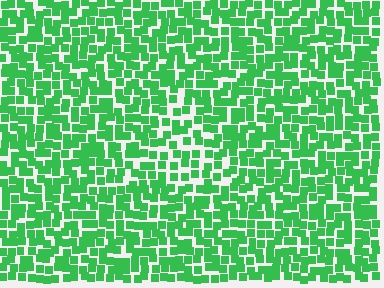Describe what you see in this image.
The image contains small green elements arranged at two different densities. A triangle-shaped region is visible where the elements are less densely packed than the surrounding area.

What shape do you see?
I see a triangle.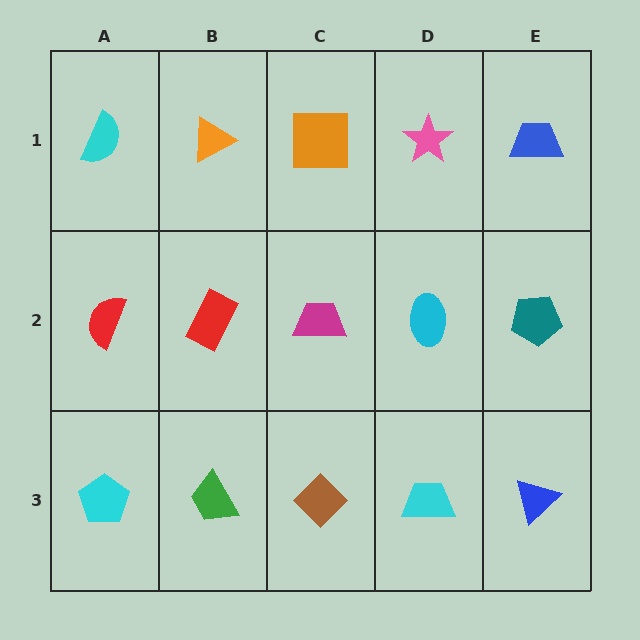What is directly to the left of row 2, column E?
A cyan ellipse.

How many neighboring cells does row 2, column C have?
4.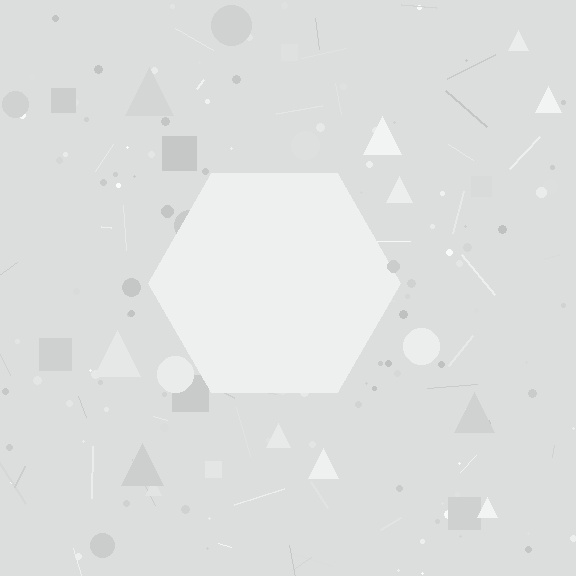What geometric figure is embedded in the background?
A hexagon is embedded in the background.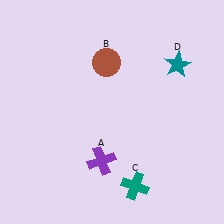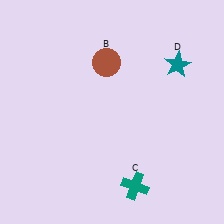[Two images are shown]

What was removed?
The purple cross (A) was removed in Image 2.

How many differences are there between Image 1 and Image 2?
There is 1 difference between the two images.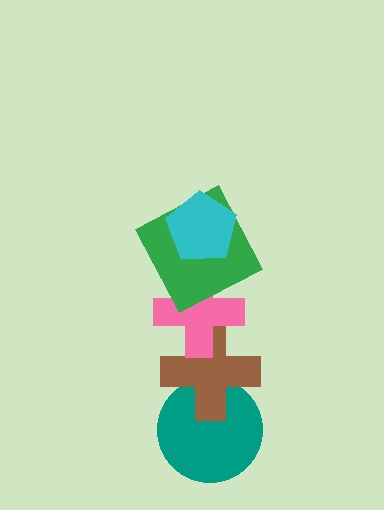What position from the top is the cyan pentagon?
The cyan pentagon is 1st from the top.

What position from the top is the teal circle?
The teal circle is 5th from the top.